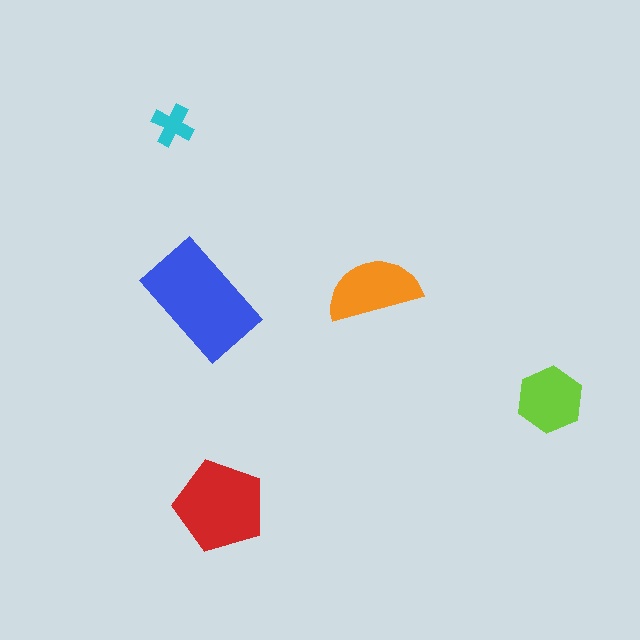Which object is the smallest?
The cyan cross.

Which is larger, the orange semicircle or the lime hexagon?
The orange semicircle.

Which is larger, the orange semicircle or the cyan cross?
The orange semicircle.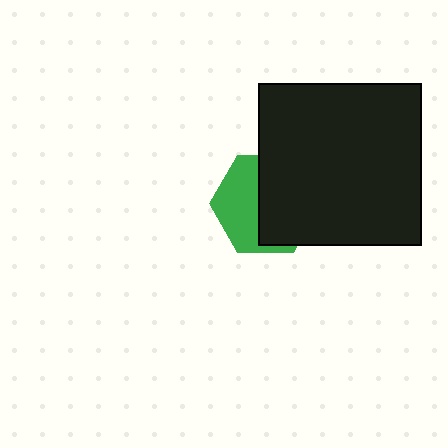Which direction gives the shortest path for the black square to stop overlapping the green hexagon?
Moving right gives the shortest separation.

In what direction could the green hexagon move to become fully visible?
The green hexagon could move left. That would shift it out from behind the black square entirely.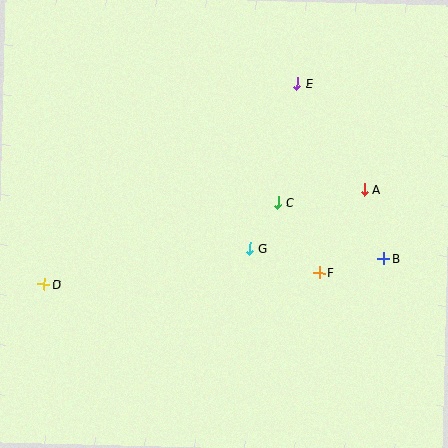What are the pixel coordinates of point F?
Point F is at (319, 273).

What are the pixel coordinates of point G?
Point G is at (250, 249).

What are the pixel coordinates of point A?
Point A is at (364, 189).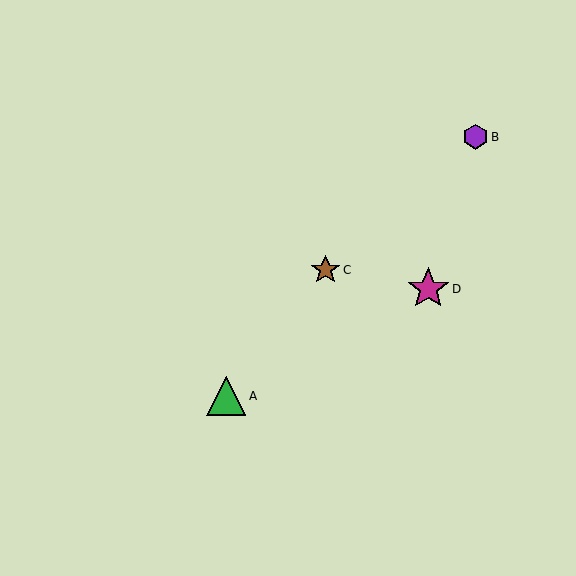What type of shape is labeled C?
Shape C is a brown star.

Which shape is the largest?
The magenta star (labeled D) is the largest.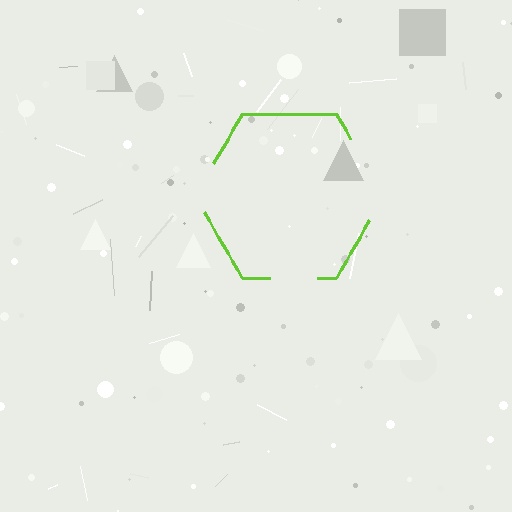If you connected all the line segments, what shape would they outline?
They would outline a hexagon.